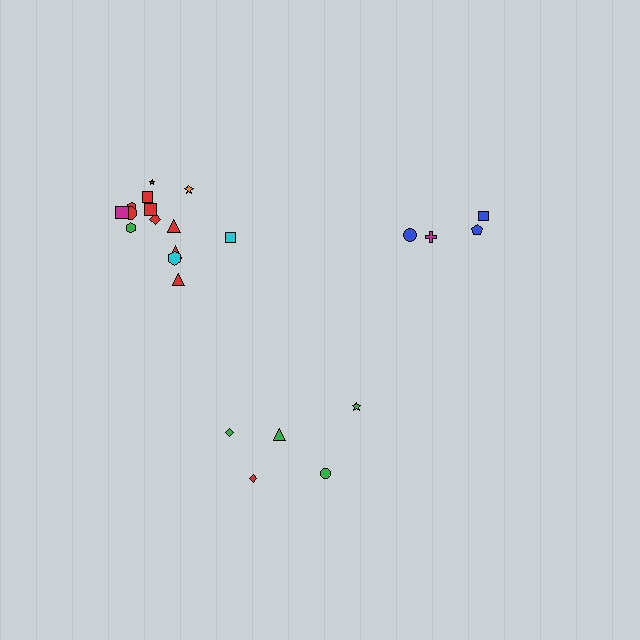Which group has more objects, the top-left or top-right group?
The top-left group.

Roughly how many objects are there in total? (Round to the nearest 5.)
Roughly 25 objects in total.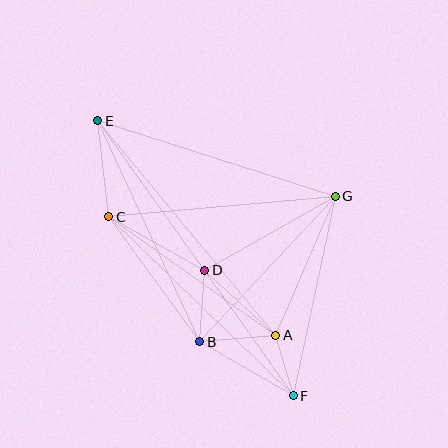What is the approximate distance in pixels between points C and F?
The distance between C and F is approximately 257 pixels.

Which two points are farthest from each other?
Points E and F are farthest from each other.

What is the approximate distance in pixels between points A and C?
The distance between A and C is approximately 205 pixels.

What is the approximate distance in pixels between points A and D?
The distance between A and D is approximately 96 pixels.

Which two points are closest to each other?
Points A and F are closest to each other.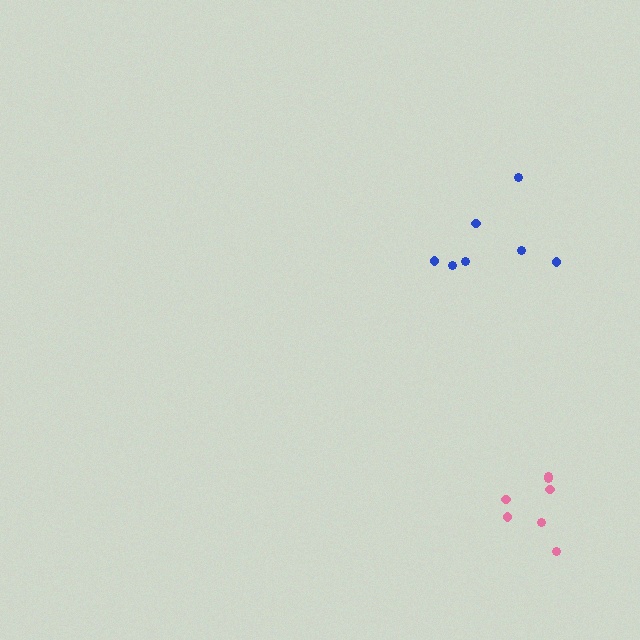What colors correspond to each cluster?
The clusters are colored: blue, pink.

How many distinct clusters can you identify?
There are 2 distinct clusters.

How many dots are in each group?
Group 1: 7 dots, Group 2: 7 dots (14 total).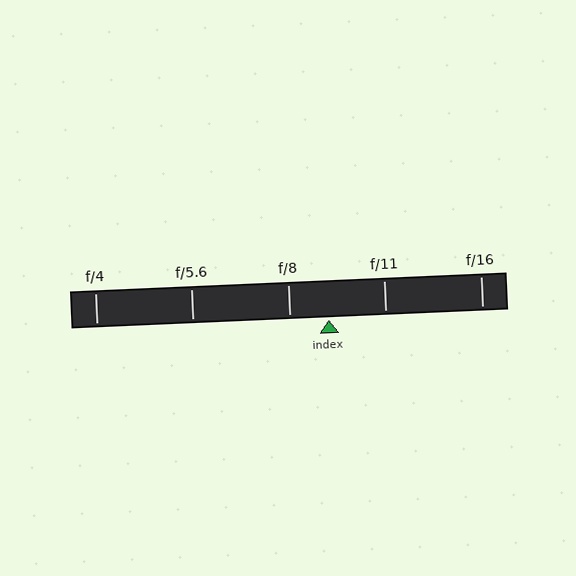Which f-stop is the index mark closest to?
The index mark is closest to f/8.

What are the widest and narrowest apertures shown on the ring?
The widest aperture shown is f/4 and the narrowest is f/16.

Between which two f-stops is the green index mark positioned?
The index mark is between f/8 and f/11.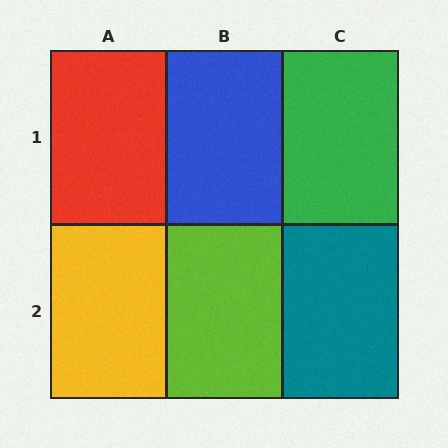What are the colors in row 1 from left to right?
Red, blue, green.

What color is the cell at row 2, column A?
Yellow.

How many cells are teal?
1 cell is teal.